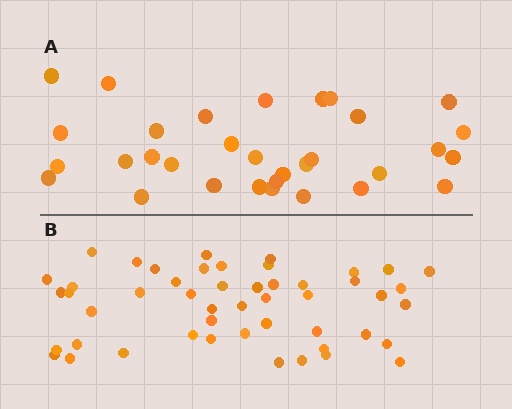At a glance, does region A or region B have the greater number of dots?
Region B (the bottom region) has more dots.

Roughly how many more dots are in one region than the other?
Region B has approximately 15 more dots than region A.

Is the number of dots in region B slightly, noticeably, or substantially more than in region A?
Region B has substantially more. The ratio is roughly 1.5 to 1.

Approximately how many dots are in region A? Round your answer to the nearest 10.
About 30 dots. (The exact count is 32, which rounds to 30.)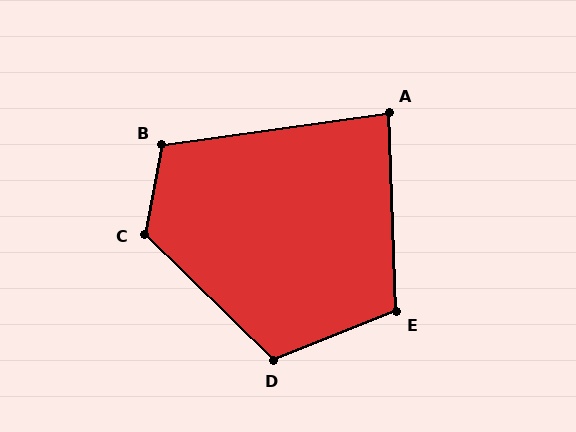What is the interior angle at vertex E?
Approximately 109 degrees (obtuse).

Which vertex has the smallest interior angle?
A, at approximately 84 degrees.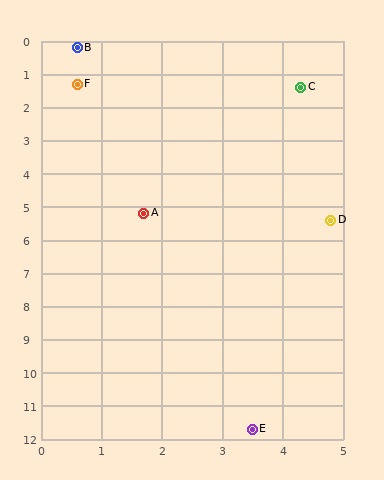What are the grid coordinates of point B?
Point B is at approximately (0.6, 0.2).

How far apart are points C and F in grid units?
Points C and F are about 3.7 grid units apart.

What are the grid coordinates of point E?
Point E is at approximately (3.5, 11.7).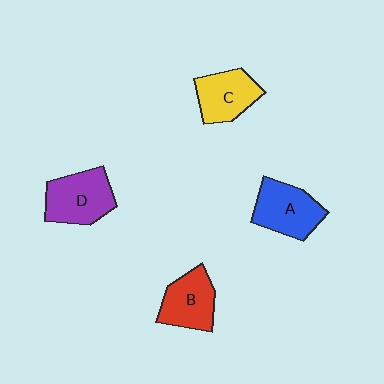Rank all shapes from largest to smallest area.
From largest to smallest: D (purple), A (blue), B (red), C (yellow).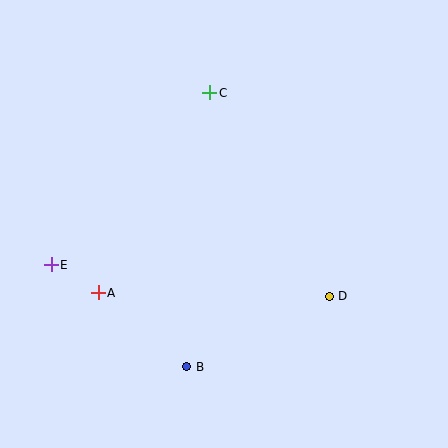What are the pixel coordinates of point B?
Point B is at (187, 367).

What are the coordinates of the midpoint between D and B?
The midpoint between D and B is at (258, 332).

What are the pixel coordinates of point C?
Point C is at (210, 93).